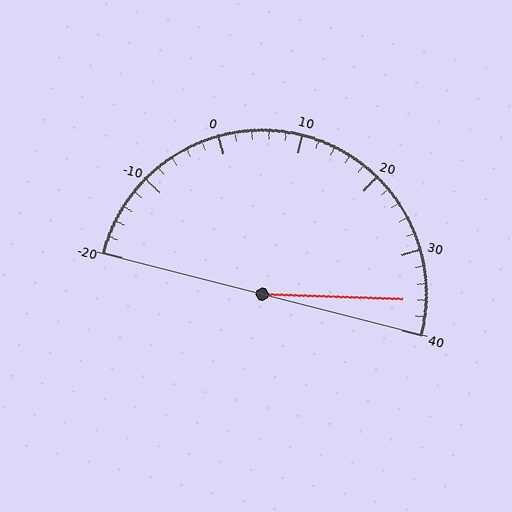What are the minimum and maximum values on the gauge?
The gauge ranges from -20 to 40.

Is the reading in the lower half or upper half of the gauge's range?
The reading is in the upper half of the range (-20 to 40).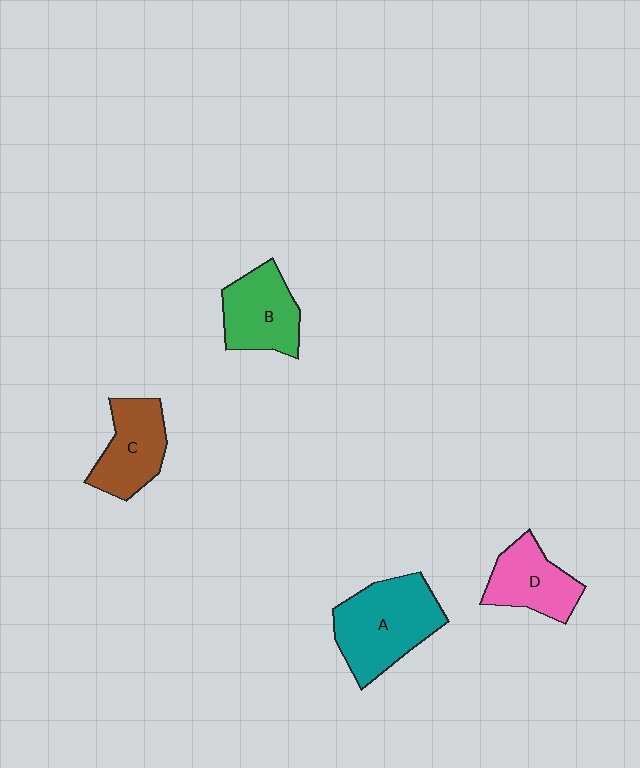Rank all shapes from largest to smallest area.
From largest to smallest: A (teal), B (green), C (brown), D (pink).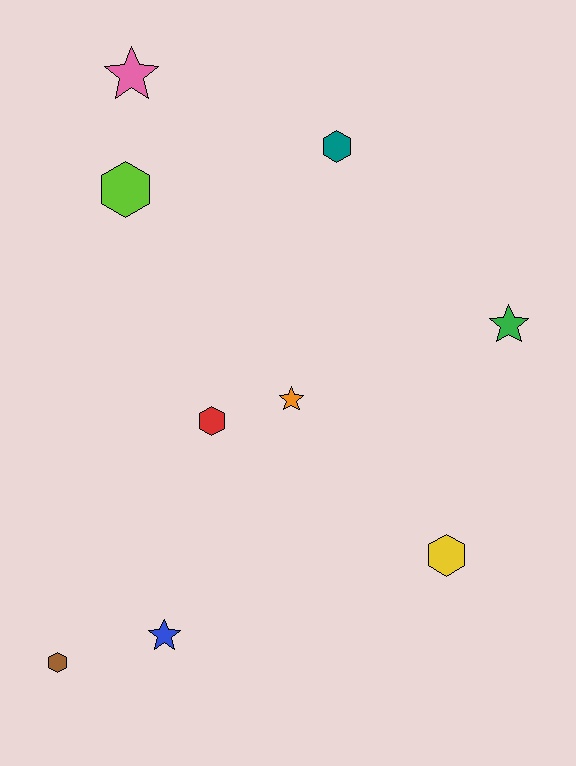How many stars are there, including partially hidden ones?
There are 4 stars.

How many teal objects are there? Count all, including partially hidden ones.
There is 1 teal object.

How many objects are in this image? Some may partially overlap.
There are 9 objects.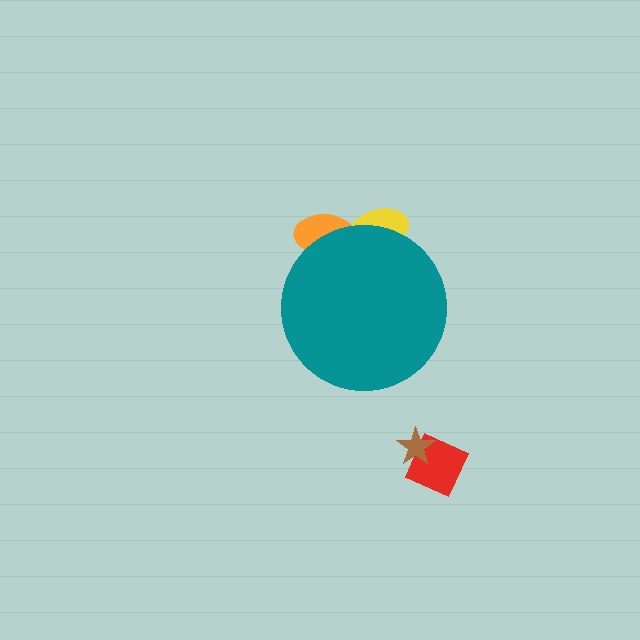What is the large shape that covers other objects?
A teal circle.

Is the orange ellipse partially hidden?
Yes, the orange ellipse is partially hidden behind the teal circle.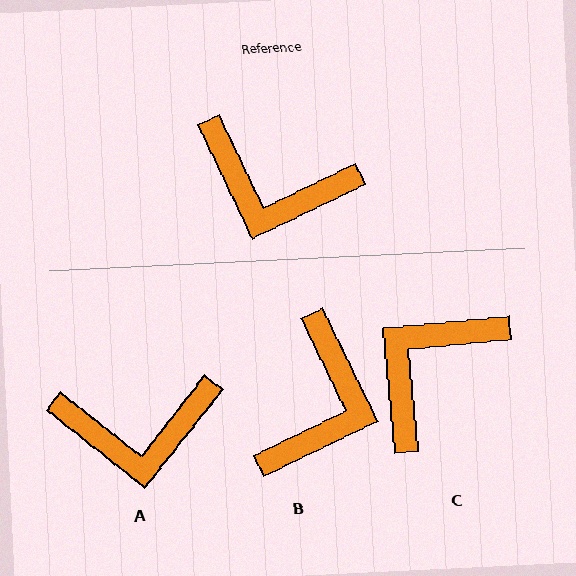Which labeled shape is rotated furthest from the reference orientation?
C, about 110 degrees away.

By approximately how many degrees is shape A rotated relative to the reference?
Approximately 26 degrees counter-clockwise.